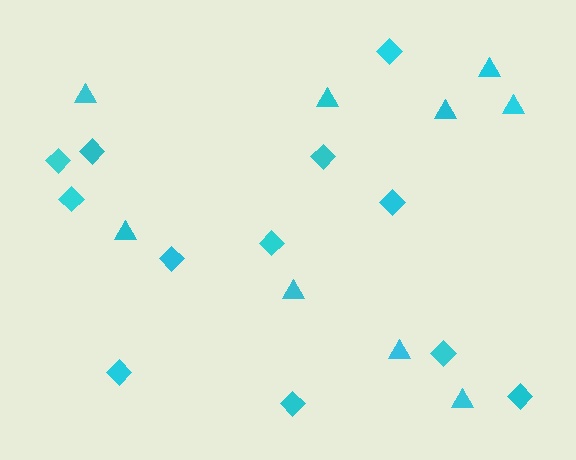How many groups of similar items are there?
There are 2 groups: one group of triangles (9) and one group of diamonds (12).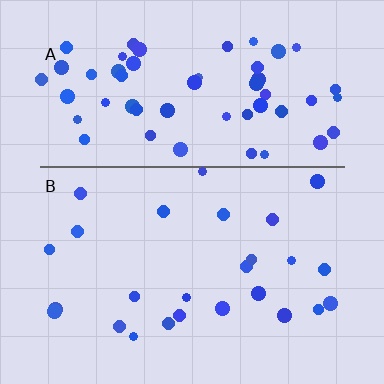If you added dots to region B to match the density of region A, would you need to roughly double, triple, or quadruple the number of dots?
Approximately double.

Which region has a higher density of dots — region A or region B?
A (the top).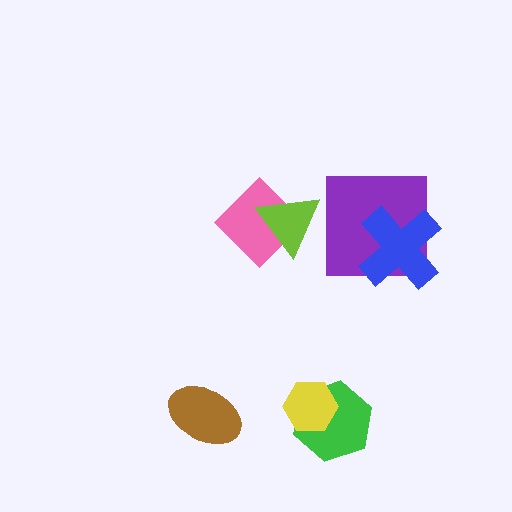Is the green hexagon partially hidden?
Yes, it is partially covered by another shape.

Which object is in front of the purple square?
The blue cross is in front of the purple square.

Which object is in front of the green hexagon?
The yellow hexagon is in front of the green hexagon.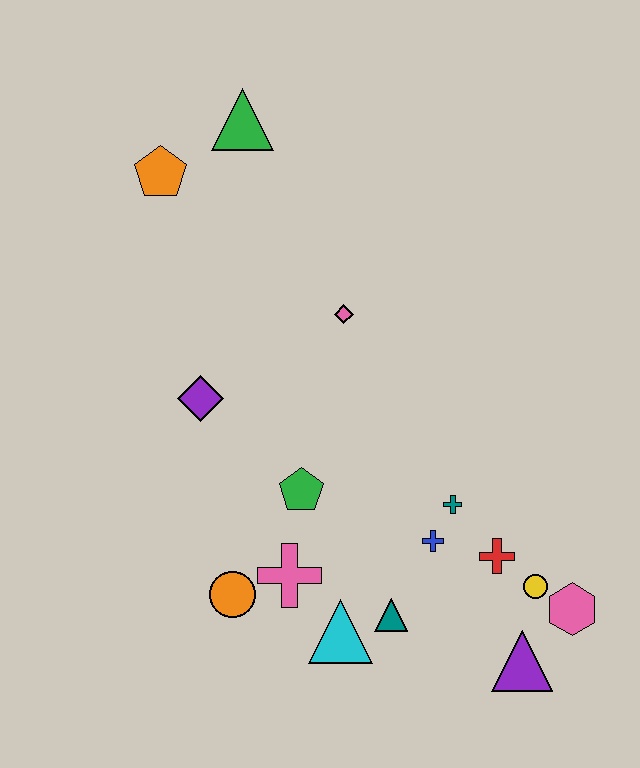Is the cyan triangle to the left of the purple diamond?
No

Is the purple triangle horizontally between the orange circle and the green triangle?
No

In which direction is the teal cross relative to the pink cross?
The teal cross is to the right of the pink cross.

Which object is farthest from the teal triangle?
The green triangle is farthest from the teal triangle.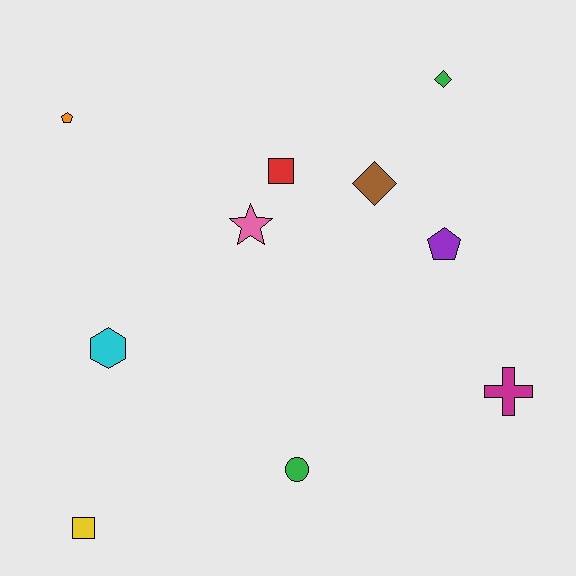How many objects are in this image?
There are 10 objects.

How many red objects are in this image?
There is 1 red object.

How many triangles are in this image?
There are no triangles.